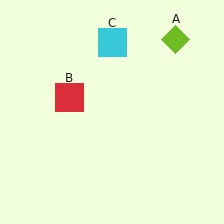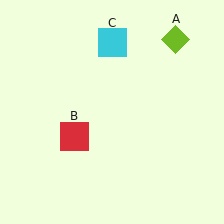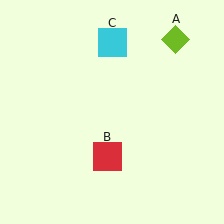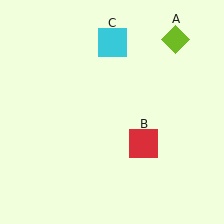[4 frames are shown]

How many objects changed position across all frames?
1 object changed position: red square (object B).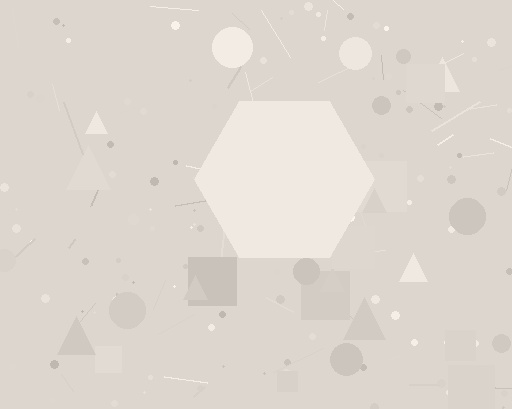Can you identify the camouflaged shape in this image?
The camouflaged shape is a hexagon.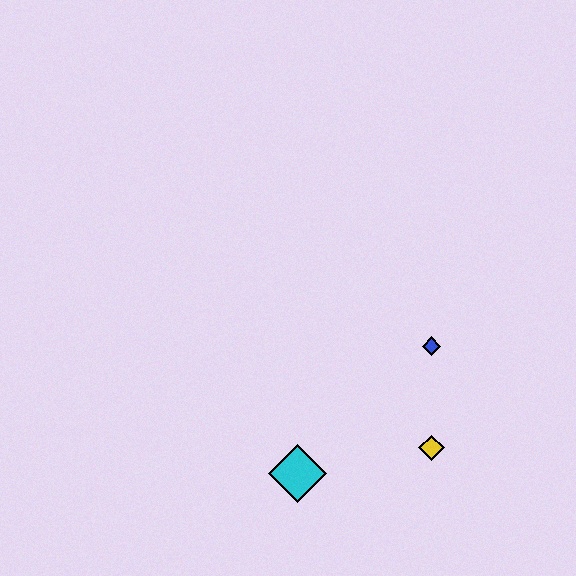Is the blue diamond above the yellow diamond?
Yes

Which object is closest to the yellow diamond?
The blue diamond is closest to the yellow diamond.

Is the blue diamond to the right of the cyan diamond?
Yes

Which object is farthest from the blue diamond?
The cyan diamond is farthest from the blue diamond.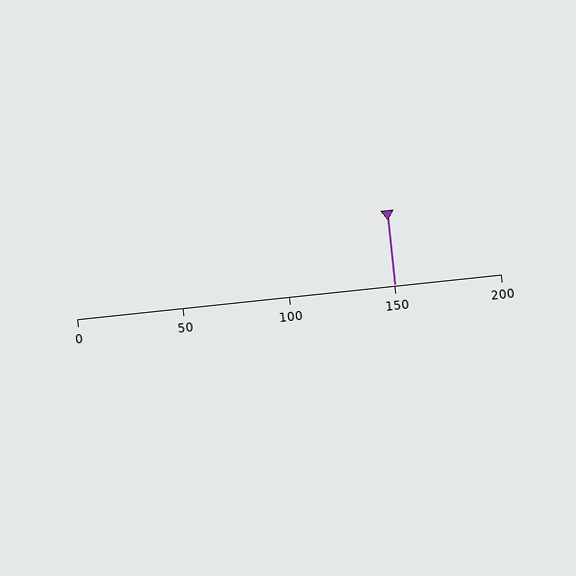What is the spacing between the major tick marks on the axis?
The major ticks are spaced 50 apart.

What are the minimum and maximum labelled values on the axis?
The axis runs from 0 to 200.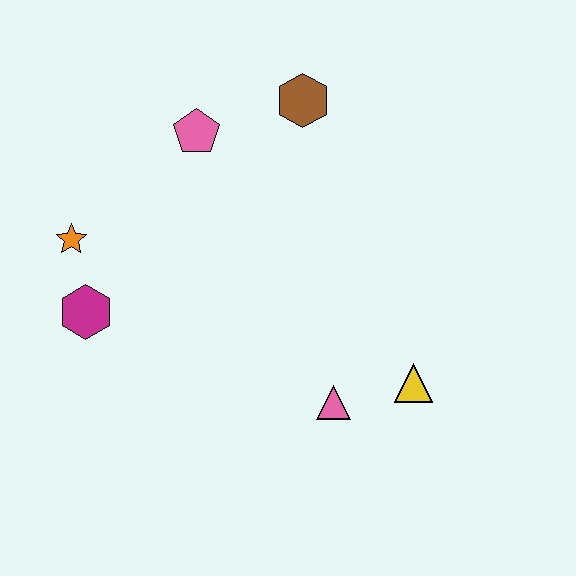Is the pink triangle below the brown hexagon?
Yes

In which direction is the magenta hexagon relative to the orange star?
The magenta hexagon is below the orange star.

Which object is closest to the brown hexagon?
The pink pentagon is closest to the brown hexagon.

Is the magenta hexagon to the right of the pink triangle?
No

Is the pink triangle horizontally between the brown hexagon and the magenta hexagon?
No